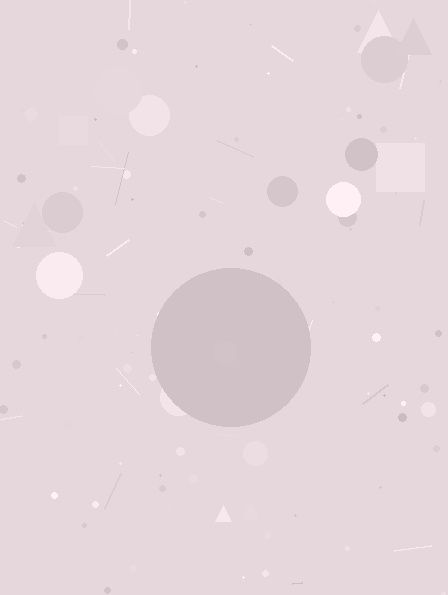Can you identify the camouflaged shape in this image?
The camouflaged shape is a circle.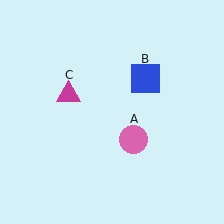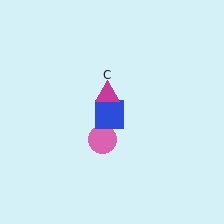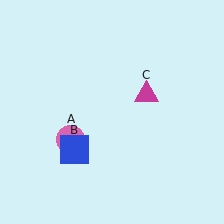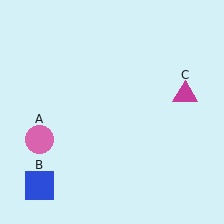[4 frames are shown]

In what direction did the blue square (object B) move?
The blue square (object B) moved down and to the left.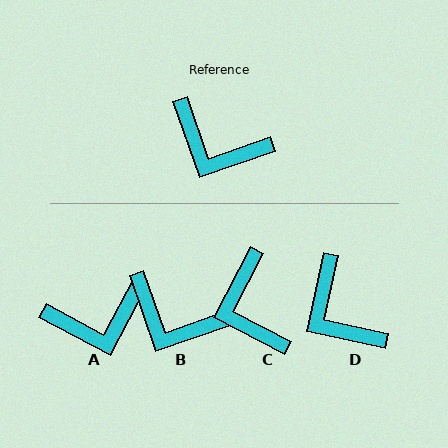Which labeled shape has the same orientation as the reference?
B.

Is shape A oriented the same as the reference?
No, it is off by about 43 degrees.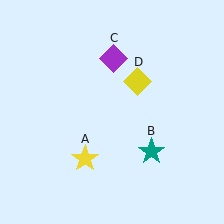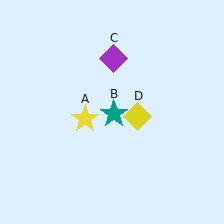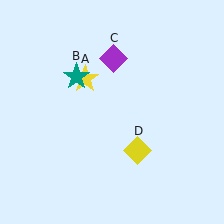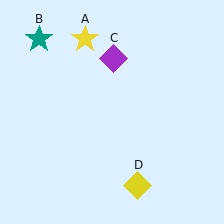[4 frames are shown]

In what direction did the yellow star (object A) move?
The yellow star (object A) moved up.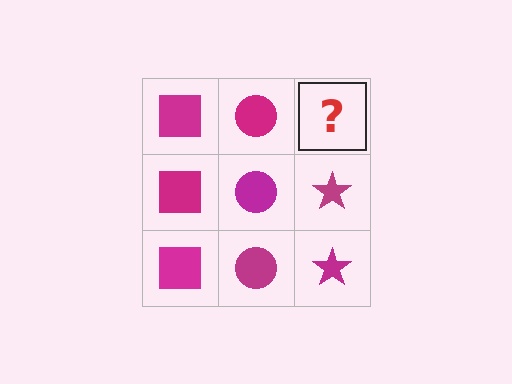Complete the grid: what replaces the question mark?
The question mark should be replaced with a magenta star.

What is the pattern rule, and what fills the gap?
The rule is that each column has a consistent shape. The gap should be filled with a magenta star.